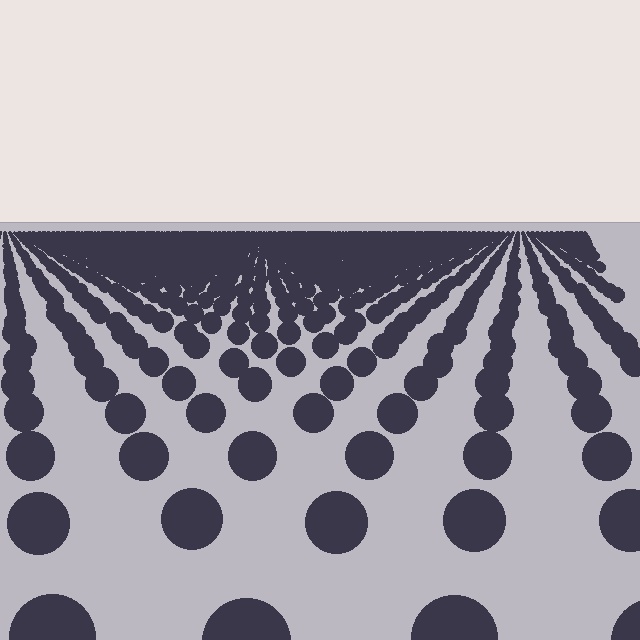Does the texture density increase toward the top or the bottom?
Density increases toward the top.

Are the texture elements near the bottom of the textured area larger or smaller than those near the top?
Larger. Near the bottom, elements are closer to the viewer and appear at a bigger on-screen size.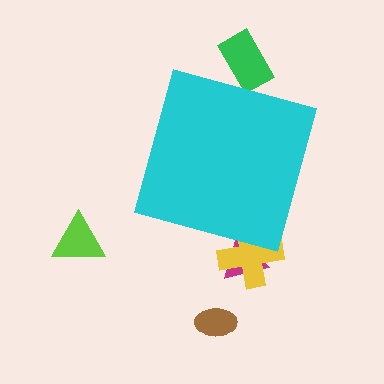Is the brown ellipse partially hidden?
No, the brown ellipse is fully visible.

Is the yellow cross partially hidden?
Yes, the yellow cross is partially hidden behind the cyan diamond.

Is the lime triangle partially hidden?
No, the lime triangle is fully visible.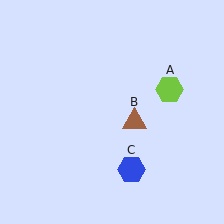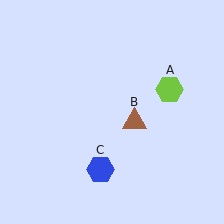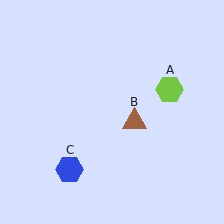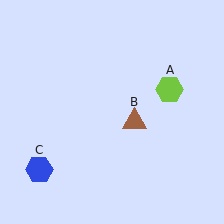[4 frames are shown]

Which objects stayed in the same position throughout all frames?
Lime hexagon (object A) and brown triangle (object B) remained stationary.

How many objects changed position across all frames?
1 object changed position: blue hexagon (object C).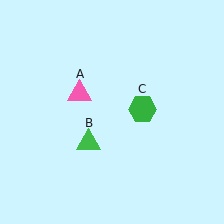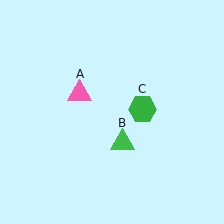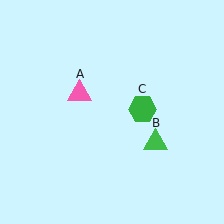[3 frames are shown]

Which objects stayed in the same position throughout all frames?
Pink triangle (object A) and green hexagon (object C) remained stationary.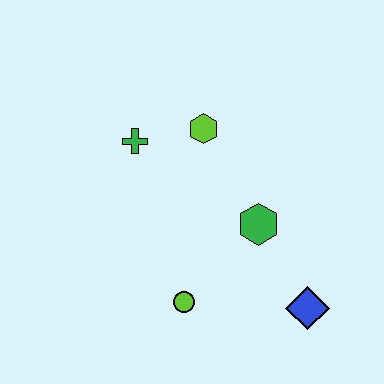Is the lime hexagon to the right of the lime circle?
Yes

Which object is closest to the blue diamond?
The green hexagon is closest to the blue diamond.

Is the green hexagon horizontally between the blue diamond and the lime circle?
Yes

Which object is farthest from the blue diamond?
The green cross is farthest from the blue diamond.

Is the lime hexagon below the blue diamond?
No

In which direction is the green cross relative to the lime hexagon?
The green cross is to the left of the lime hexagon.